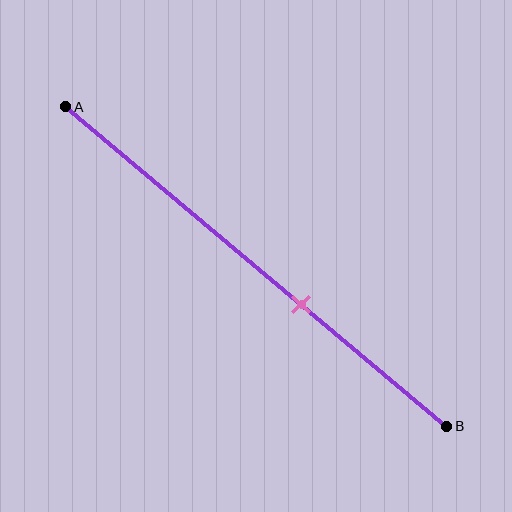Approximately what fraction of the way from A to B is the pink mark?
The pink mark is approximately 60% of the way from A to B.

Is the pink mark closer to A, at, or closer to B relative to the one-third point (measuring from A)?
The pink mark is closer to point B than the one-third point of segment AB.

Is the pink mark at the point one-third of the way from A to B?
No, the mark is at about 60% from A, not at the 33% one-third point.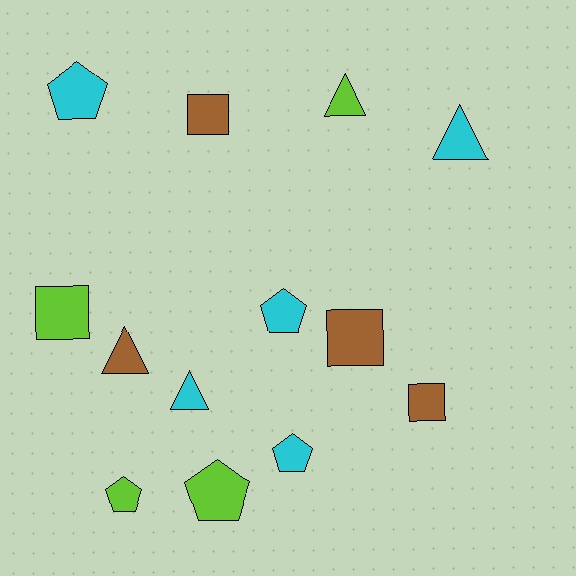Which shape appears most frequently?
Pentagon, with 5 objects.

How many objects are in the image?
There are 13 objects.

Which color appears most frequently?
Cyan, with 5 objects.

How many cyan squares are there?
There are no cyan squares.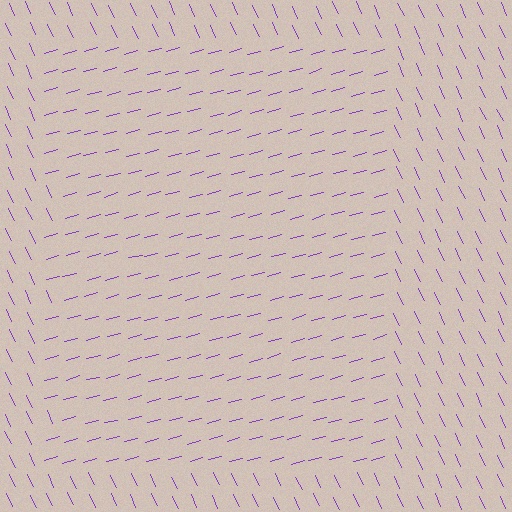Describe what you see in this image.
The image is filled with small purple line segments. A rectangle region in the image has lines oriented differently from the surrounding lines, creating a visible texture boundary.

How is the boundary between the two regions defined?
The boundary is defined purely by a change in line orientation (approximately 80 degrees difference). All lines are the same color and thickness.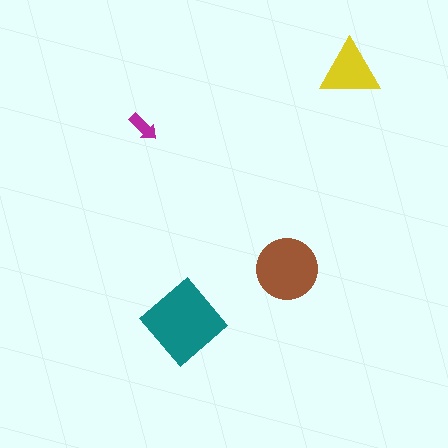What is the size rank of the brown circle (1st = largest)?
2nd.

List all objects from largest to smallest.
The teal diamond, the brown circle, the yellow triangle, the magenta arrow.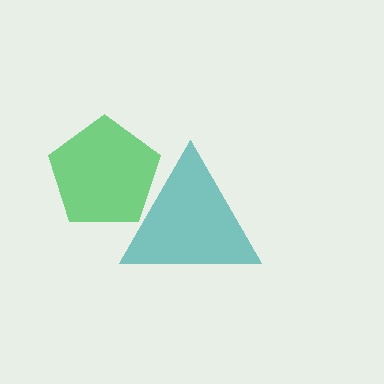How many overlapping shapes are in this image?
There are 2 overlapping shapes in the image.